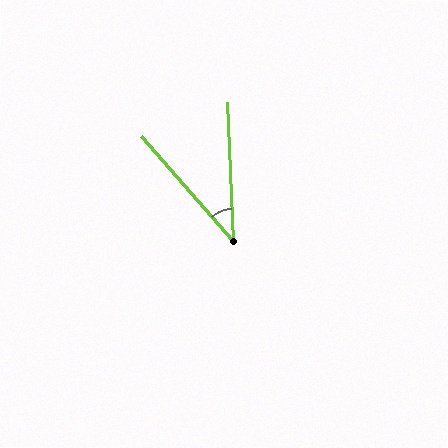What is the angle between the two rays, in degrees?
Approximately 38 degrees.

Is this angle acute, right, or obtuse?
It is acute.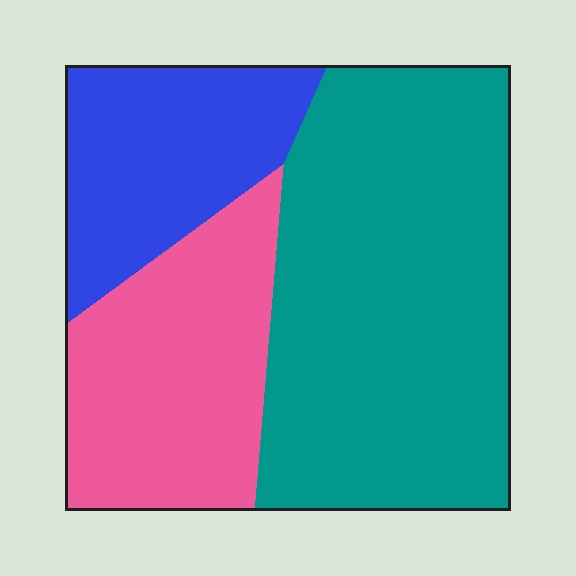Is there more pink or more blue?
Pink.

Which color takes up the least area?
Blue, at roughly 20%.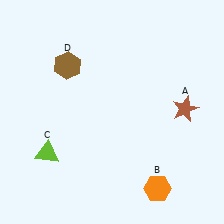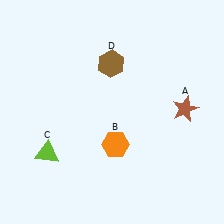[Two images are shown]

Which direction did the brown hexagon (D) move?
The brown hexagon (D) moved right.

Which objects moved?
The objects that moved are: the orange hexagon (B), the brown hexagon (D).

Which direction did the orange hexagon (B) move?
The orange hexagon (B) moved up.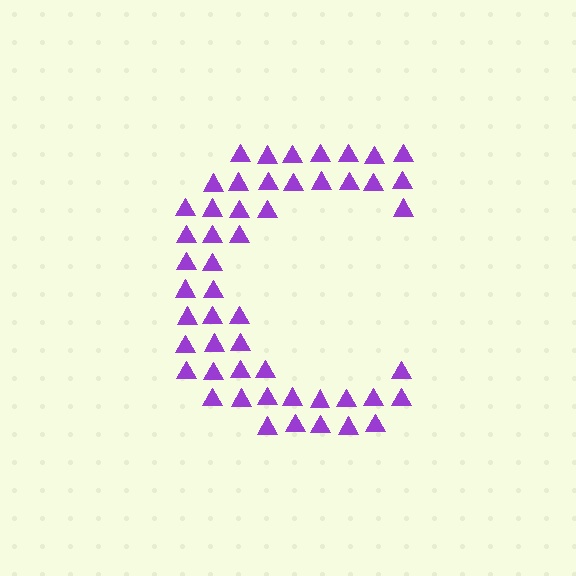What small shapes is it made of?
It is made of small triangles.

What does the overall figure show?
The overall figure shows the letter C.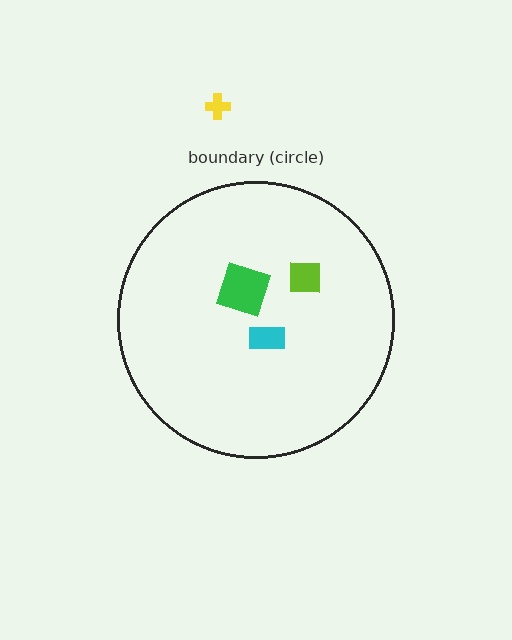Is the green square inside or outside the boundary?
Inside.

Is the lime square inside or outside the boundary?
Inside.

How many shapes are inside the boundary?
3 inside, 1 outside.